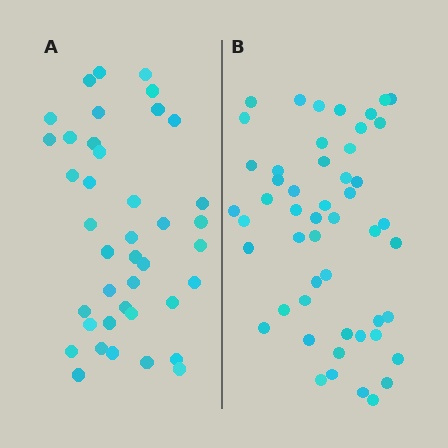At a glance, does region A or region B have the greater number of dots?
Region B (the right region) has more dots.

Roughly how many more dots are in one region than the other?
Region B has roughly 12 or so more dots than region A.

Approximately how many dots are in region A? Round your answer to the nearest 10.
About 40 dots.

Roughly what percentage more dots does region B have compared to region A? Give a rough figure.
About 30% more.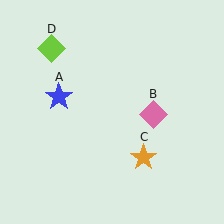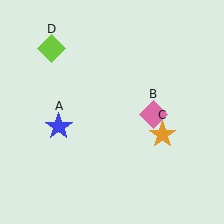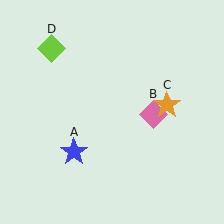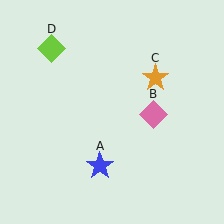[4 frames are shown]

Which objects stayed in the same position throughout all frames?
Pink diamond (object B) and lime diamond (object D) remained stationary.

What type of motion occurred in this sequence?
The blue star (object A), orange star (object C) rotated counterclockwise around the center of the scene.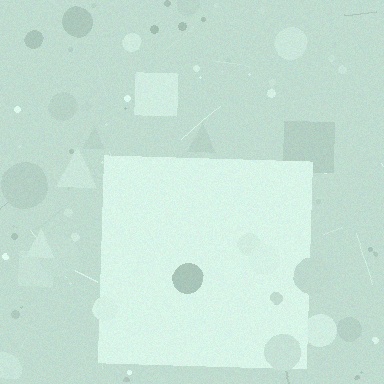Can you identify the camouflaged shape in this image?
The camouflaged shape is a square.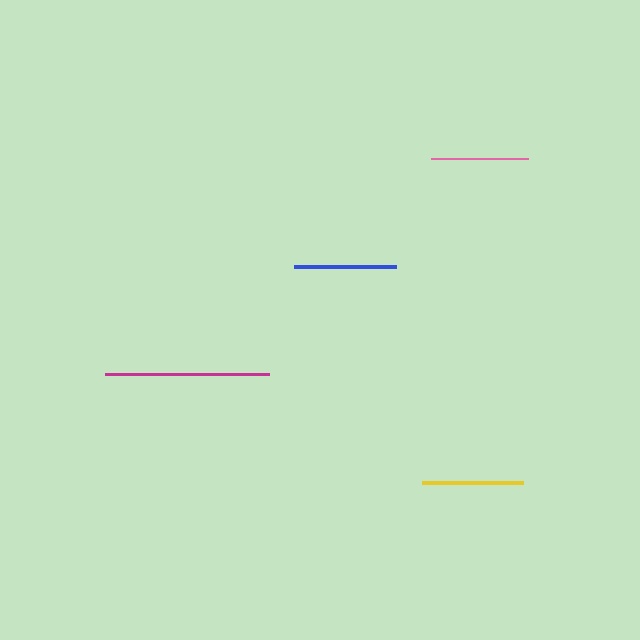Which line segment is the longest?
The magenta line is the longest at approximately 164 pixels.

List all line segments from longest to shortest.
From longest to shortest: magenta, blue, yellow, pink.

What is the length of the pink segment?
The pink segment is approximately 97 pixels long.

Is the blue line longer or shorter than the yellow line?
The blue line is longer than the yellow line.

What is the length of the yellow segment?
The yellow segment is approximately 101 pixels long.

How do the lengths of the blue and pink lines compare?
The blue and pink lines are approximately the same length.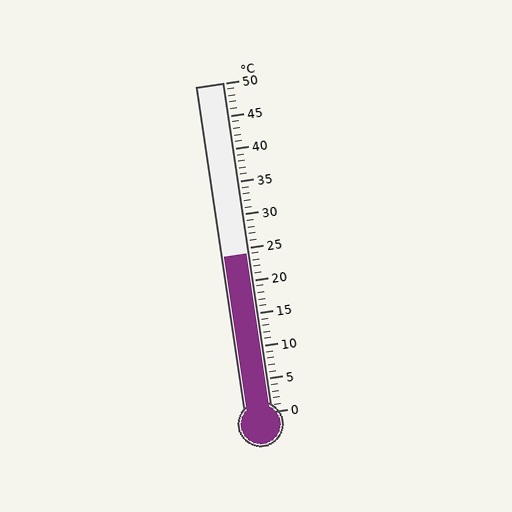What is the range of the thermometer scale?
The thermometer scale ranges from 0°C to 50°C.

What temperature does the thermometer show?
The thermometer shows approximately 24°C.